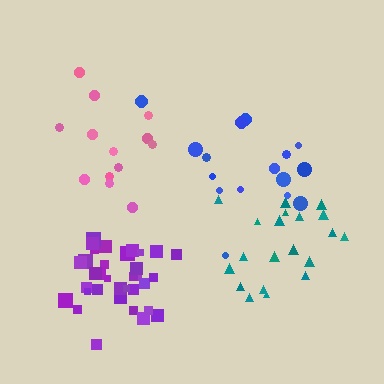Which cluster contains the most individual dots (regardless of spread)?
Purple (34).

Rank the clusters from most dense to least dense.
purple, teal, pink, blue.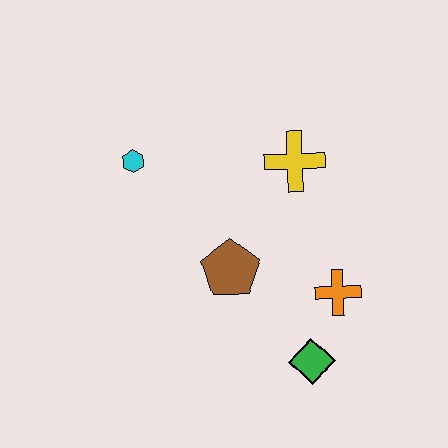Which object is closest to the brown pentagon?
The orange cross is closest to the brown pentagon.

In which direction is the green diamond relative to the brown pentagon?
The green diamond is below the brown pentagon.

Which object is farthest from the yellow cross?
The green diamond is farthest from the yellow cross.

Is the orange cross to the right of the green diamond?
Yes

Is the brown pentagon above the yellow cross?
No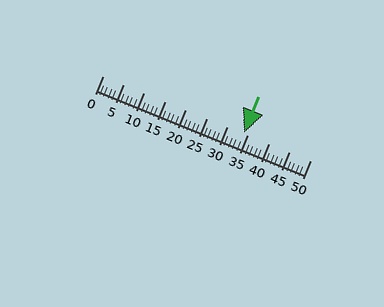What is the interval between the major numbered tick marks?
The major tick marks are spaced 5 units apart.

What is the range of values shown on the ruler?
The ruler shows values from 0 to 50.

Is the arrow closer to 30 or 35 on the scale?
The arrow is closer to 35.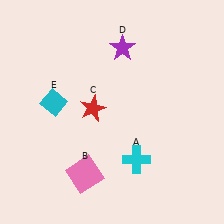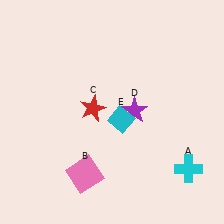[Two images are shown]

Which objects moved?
The objects that moved are: the cyan cross (A), the purple star (D), the cyan diamond (E).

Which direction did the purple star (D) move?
The purple star (D) moved down.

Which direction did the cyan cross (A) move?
The cyan cross (A) moved right.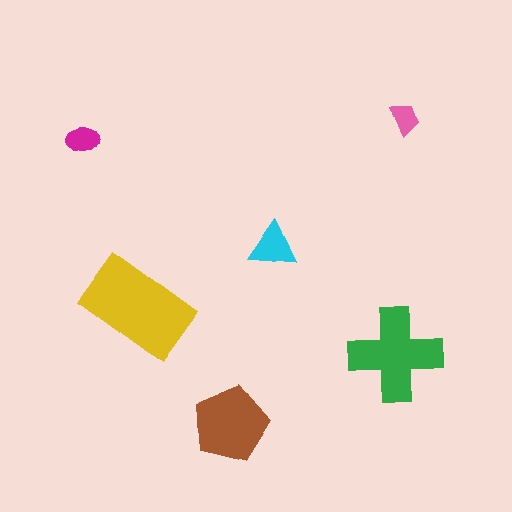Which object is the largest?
The yellow rectangle.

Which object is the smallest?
The pink trapezoid.